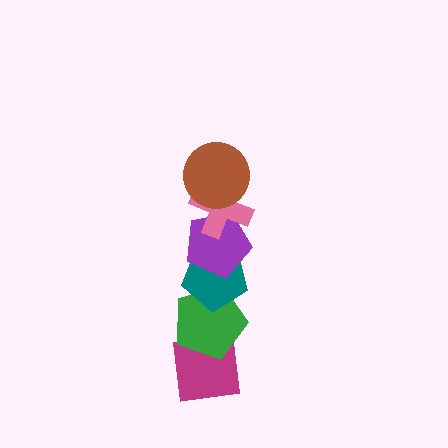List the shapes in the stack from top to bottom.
From top to bottom: the brown circle, the pink cross, the purple pentagon, the teal pentagon, the green pentagon, the magenta square.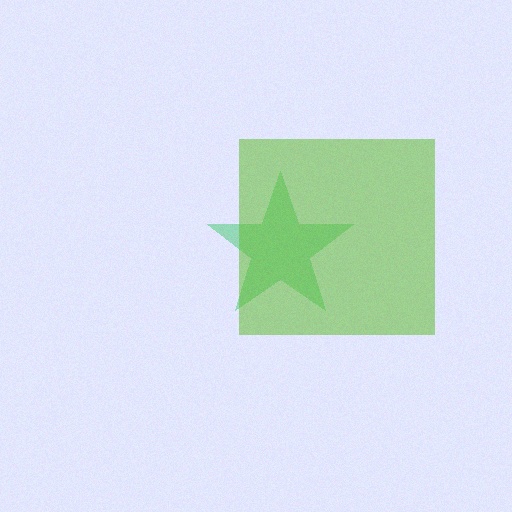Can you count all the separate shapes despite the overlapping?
Yes, there are 2 separate shapes.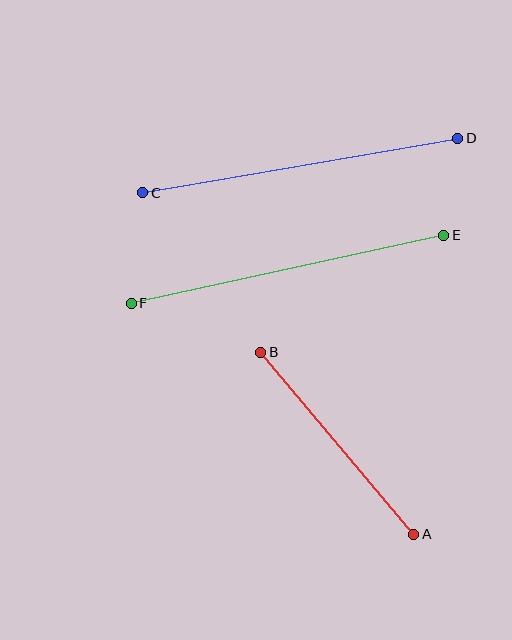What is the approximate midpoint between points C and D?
The midpoint is at approximately (300, 165) pixels.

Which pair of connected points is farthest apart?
Points E and F are farthest apart.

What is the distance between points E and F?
The distance is approximately 320 pixels.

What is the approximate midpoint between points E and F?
The midpoint is at approximately (288, 269) pixels.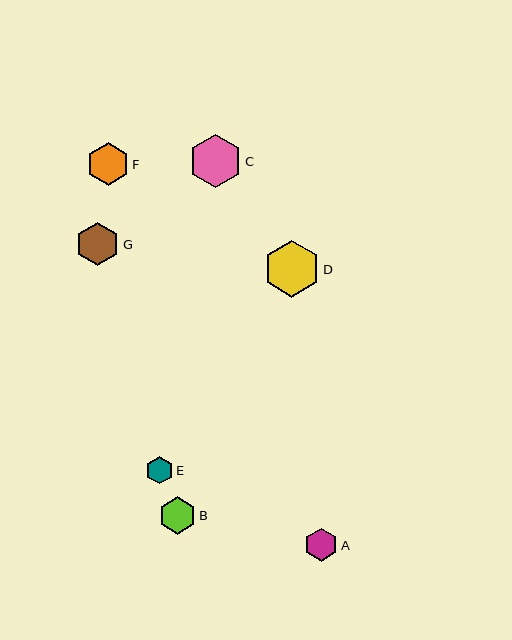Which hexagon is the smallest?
Hexagon E is the smallest with a size of approximately 27 pixels.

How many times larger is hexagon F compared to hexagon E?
Hexagon F is approximately 1.6 times the size of hexagon E.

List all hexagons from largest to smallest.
From largest to smallest: D, C, G, F, B, A, E.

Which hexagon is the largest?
Hexagon D is the largest with a size of approximately 57 pixels.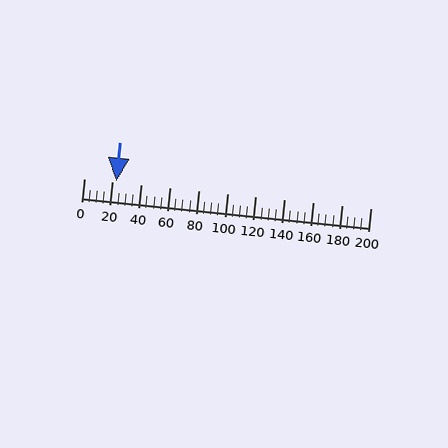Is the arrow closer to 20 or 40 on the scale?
The arrow is closer to 20.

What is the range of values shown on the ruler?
The ruler shows values from 0 to 200.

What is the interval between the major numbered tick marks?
The major tick marks are spaced 20 units apart.